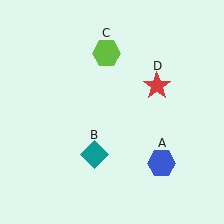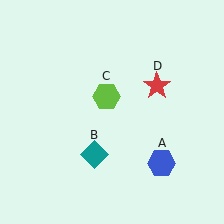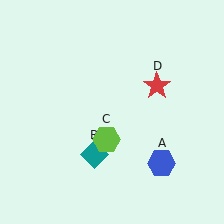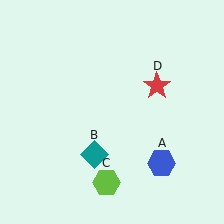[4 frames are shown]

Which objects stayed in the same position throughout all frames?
Blue hexagon (object A) and teal diamond (object B) and red star (object D) remained stationary.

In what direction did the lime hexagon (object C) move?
The lime hexagon (object C) moved down.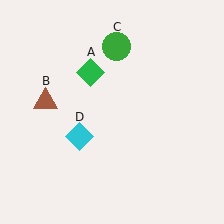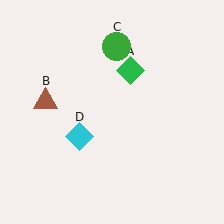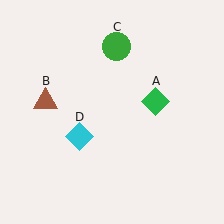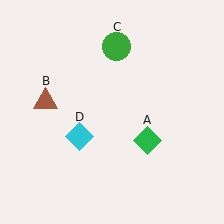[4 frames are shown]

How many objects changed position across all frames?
1 object changed position: green diamond (object A).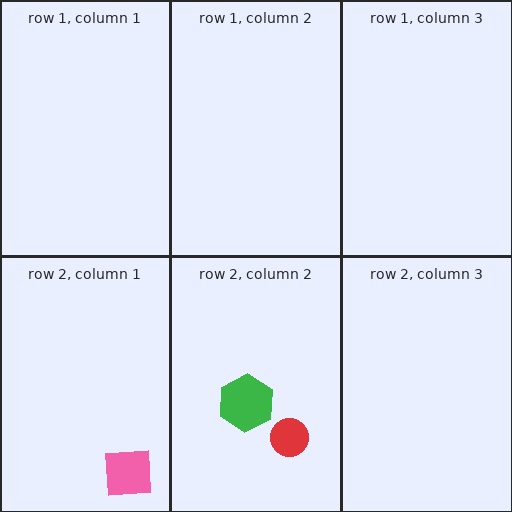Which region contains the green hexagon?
The row 2, column 2 region.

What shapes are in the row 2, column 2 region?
The red circle, the green hexagon.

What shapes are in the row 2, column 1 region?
The pink square.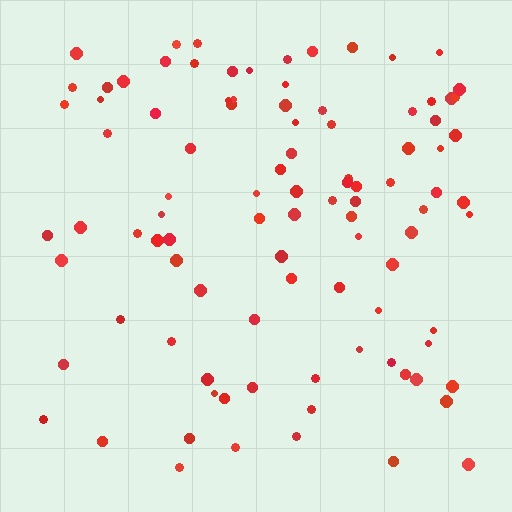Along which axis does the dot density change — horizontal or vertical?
Vertical.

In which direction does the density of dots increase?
From bottom to top, with the top side densest.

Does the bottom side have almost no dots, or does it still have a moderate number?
Still a moderate number, just noticeably fewer than the top.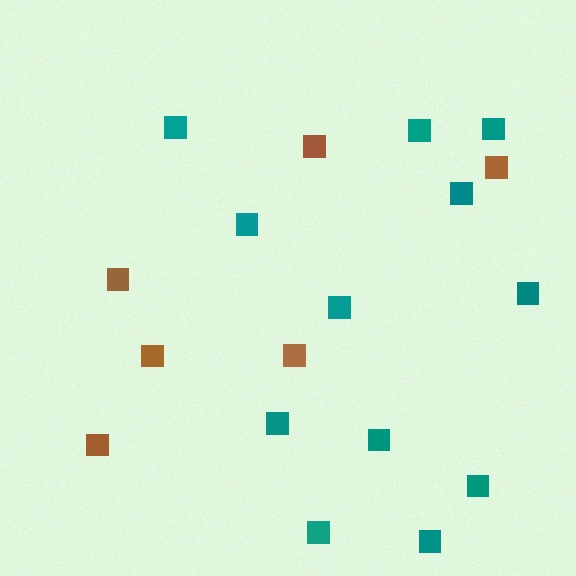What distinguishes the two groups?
There are 2 groups: one group of brown squares (6) and one group of teal squares (12).